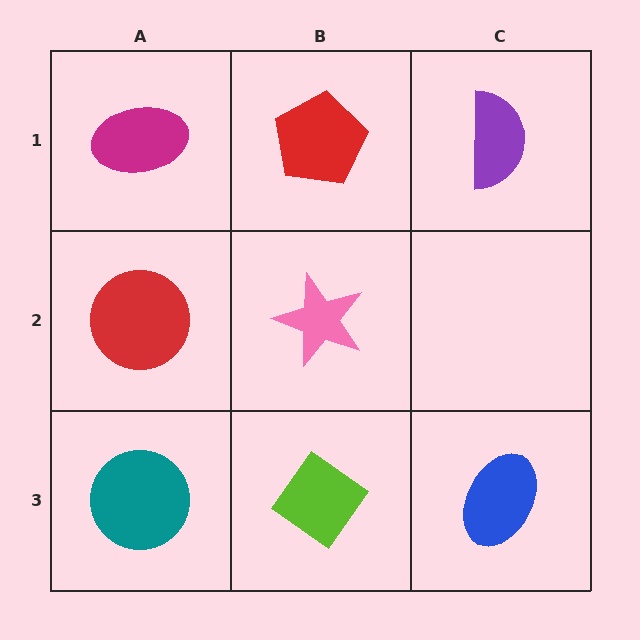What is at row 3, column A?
A teal circle.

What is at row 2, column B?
A pink star.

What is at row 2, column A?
A red circle.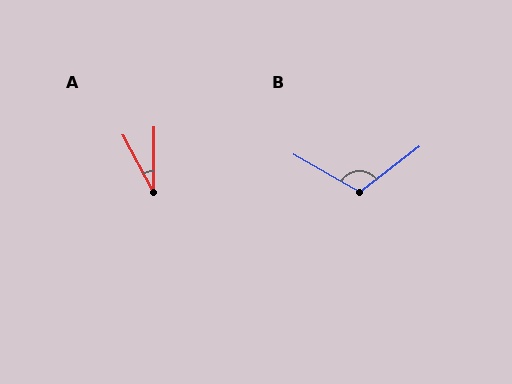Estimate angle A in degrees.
Approximately 28 degrees.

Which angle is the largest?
B, at approximately 112 degrees.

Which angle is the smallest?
A, at approximately 28 degrees.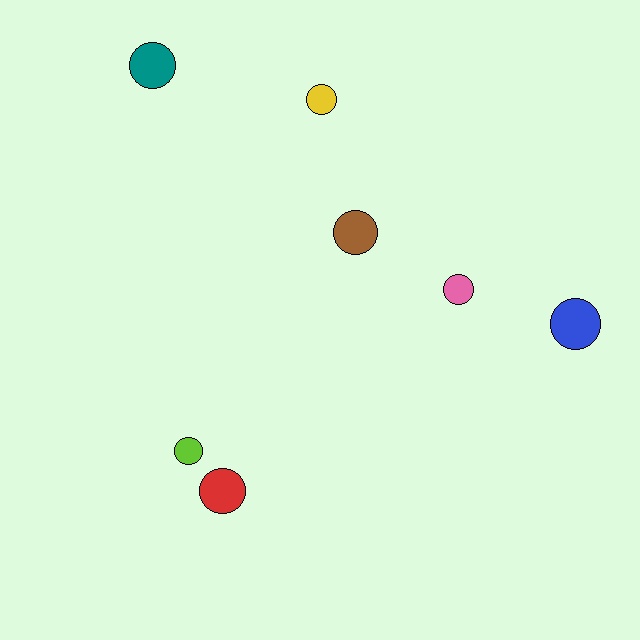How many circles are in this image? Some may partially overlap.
There are 7 circles.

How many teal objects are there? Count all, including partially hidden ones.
There is 1 teal object.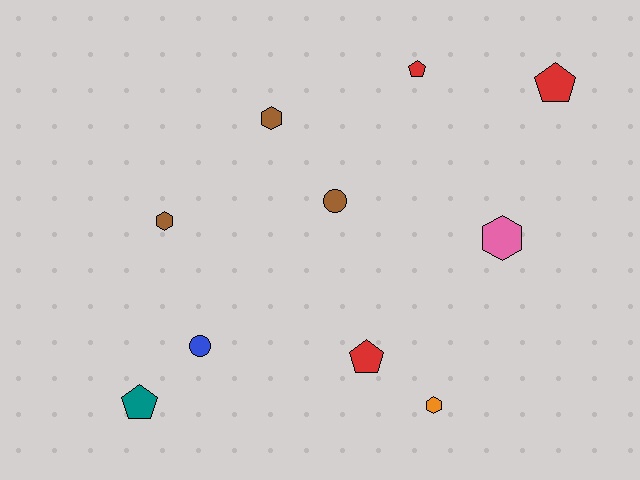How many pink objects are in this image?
There is 1 pink object.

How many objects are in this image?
There are 10 objects.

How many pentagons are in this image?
There are 4 pentagons.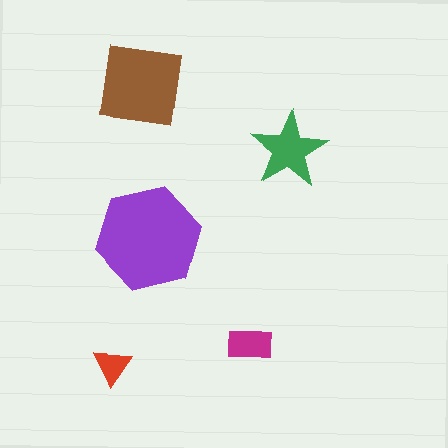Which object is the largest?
The purple hexagon.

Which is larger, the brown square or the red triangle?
The brown square.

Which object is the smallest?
The red triangle.